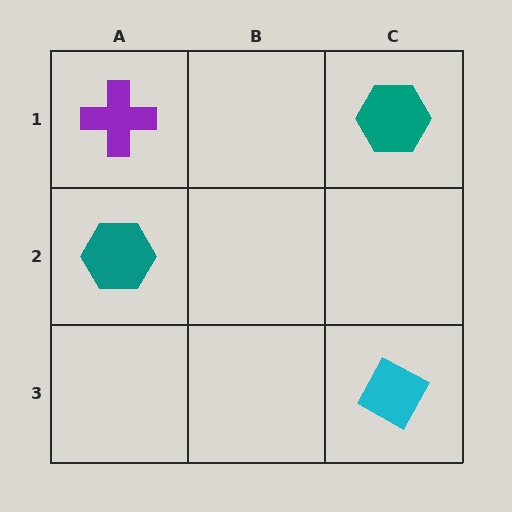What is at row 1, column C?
A teal hexagon.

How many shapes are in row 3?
1 shape.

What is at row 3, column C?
A cyan diamond.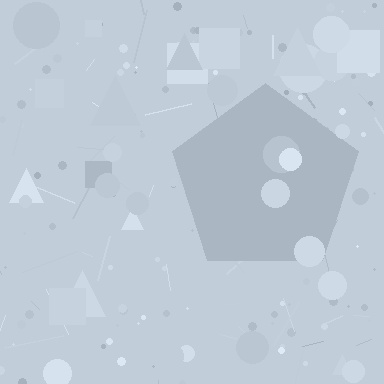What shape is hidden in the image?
A pentagon is hidden in the image.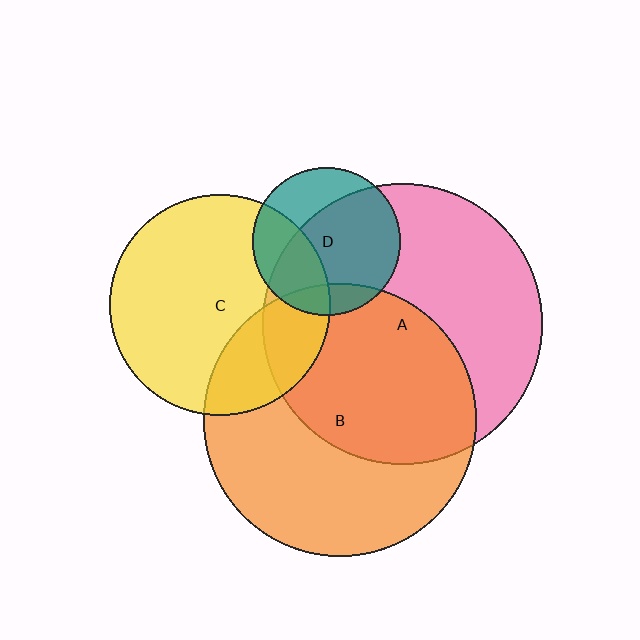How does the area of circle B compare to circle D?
Approximately 3.4 times.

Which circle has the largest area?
Circle A (pink).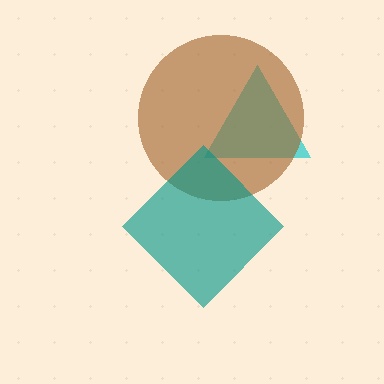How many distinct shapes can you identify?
There are 3 distinct shapes: a cyan triangle, a brown circle, a teal diamond.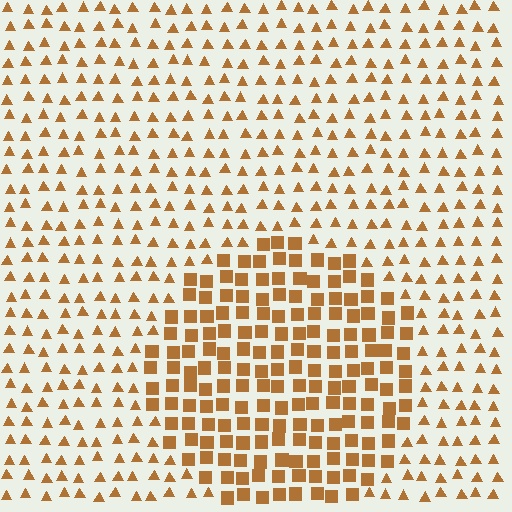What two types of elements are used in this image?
The image uses squares inside the circle region and triangles outside it.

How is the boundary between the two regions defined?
The boundary is defined by a change in element shape: squares inside vs. triangles outside. All elements share the same color and spacing.